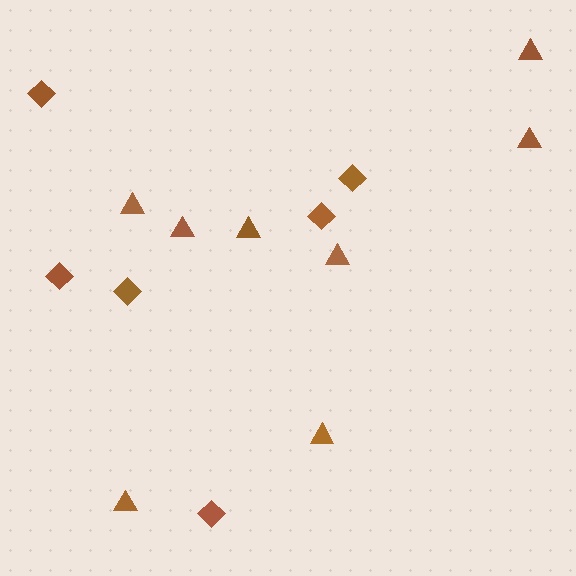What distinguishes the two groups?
There are 2 groups: one group of diamonds (6) and one group of triangles (8).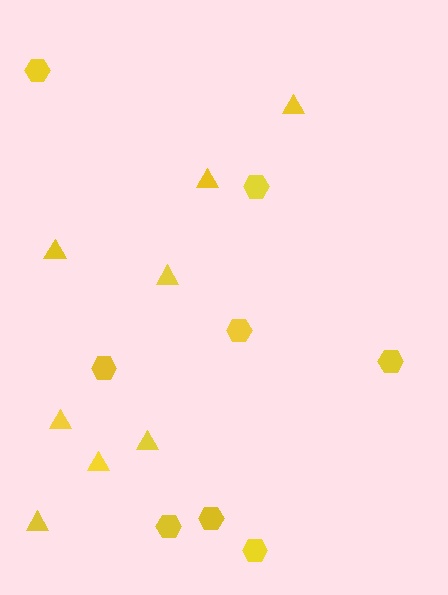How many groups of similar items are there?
There are 2 groups: one group of hexagons (8) and one group of triangles (8).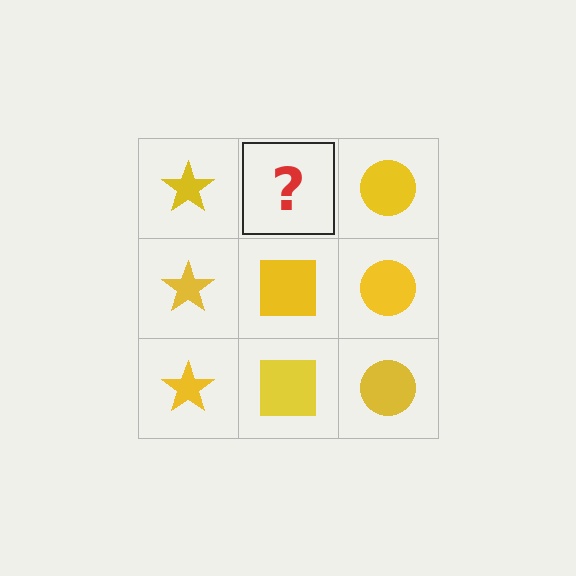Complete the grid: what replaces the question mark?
The question mark should be replaced with a yellow square.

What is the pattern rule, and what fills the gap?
The rule is that each column has a consistent shape. The gap should be filled with a yellow square.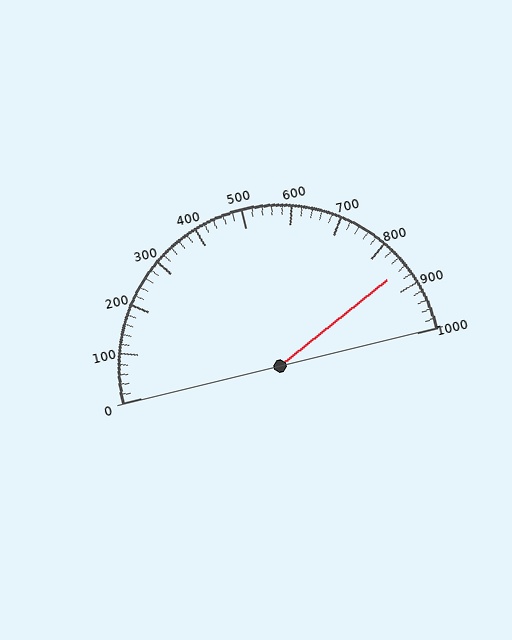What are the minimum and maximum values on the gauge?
The gauge ranges from 0 to 1000.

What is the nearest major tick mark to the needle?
The nearest major tick mark is 900.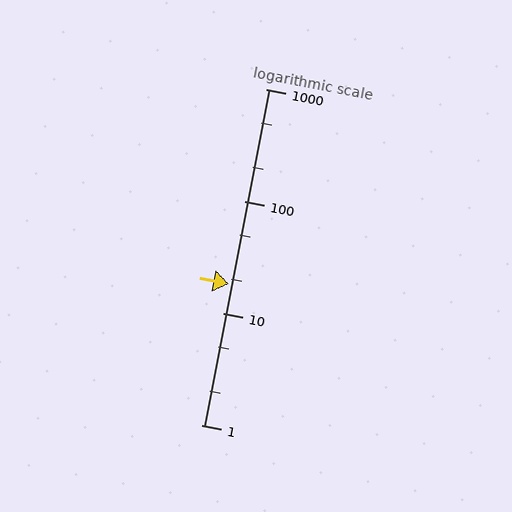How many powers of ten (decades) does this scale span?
The scale spans 3 decades, from 1 to 1000.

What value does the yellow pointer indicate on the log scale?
The pointer indicates approximately 18.